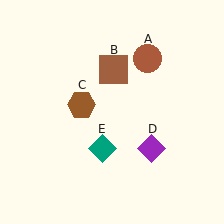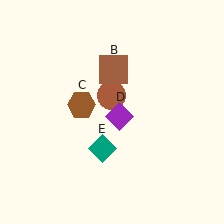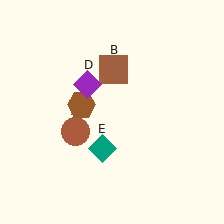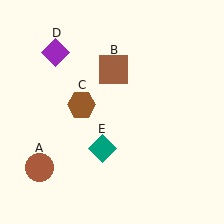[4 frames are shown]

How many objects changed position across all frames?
2 objects changed position: brown circle (object A), purple diamond (object D).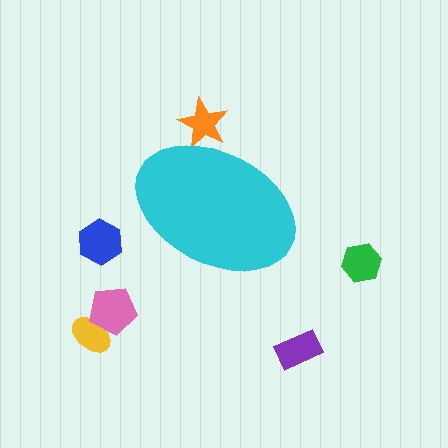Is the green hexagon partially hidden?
No, the green hexagon is fully visible.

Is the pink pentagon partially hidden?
No, the pink pentagon is fully visible.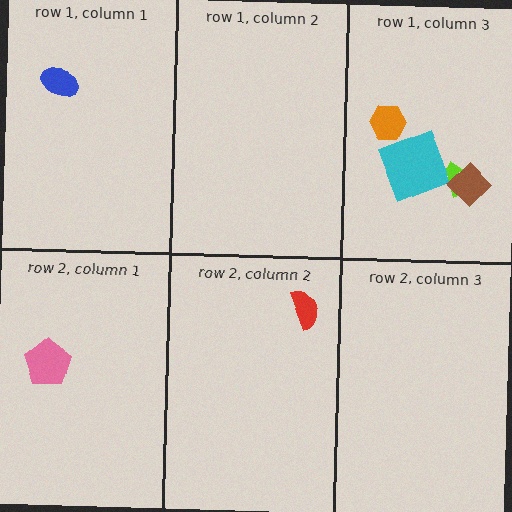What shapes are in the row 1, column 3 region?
The lime arrow, the cyan square, the brown diamond, the orange hexagon.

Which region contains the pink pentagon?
The row 2, column 1 region.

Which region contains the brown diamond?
The row 1, column 3 region.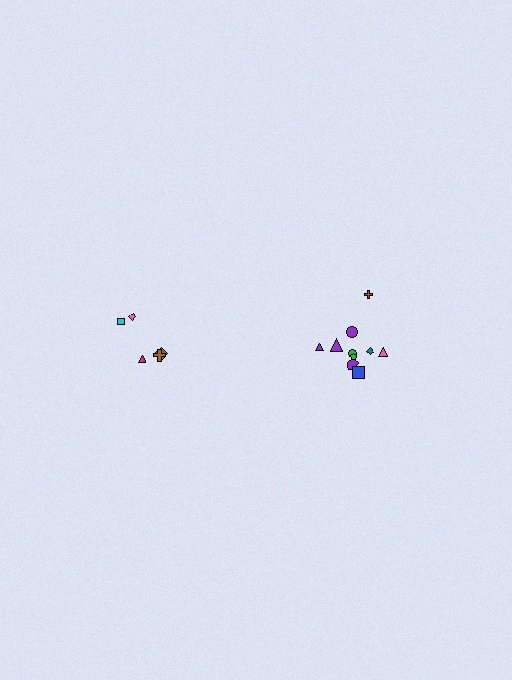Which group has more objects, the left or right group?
The right group.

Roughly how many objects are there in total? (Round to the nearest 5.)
Roughly 15 objects in total.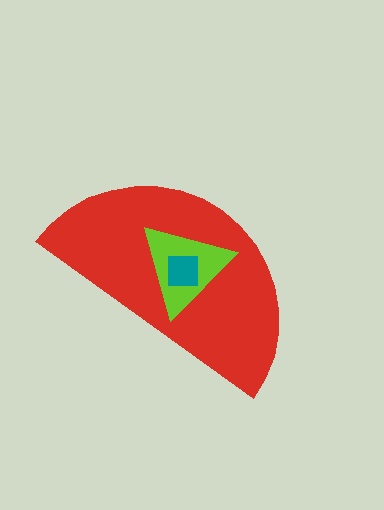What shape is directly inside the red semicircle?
The lime triangle.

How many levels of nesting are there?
3.